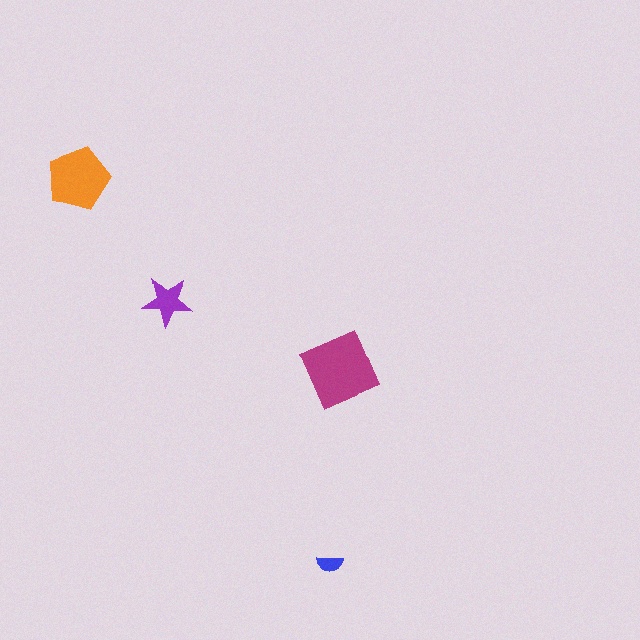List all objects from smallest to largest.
The blue semicircle, the purple star, the orange pentagon, the magenta square.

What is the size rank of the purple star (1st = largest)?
3rd.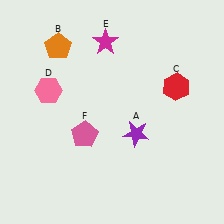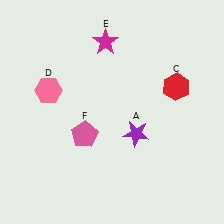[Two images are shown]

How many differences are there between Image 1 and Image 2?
There is 1 difference between the two images.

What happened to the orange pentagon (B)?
The orange pentagon (B) was removed in Image 2. It was in the top-left area of Image 1.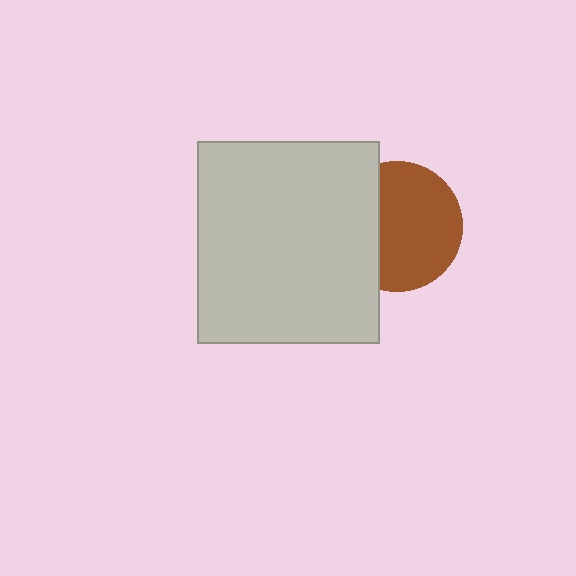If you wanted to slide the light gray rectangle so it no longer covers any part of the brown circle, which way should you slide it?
Slide it left — that is the most direct way to separate the two shapes.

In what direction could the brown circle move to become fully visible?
The brown circle could move right. That would shift it out from behind the light gray rectangle entirely.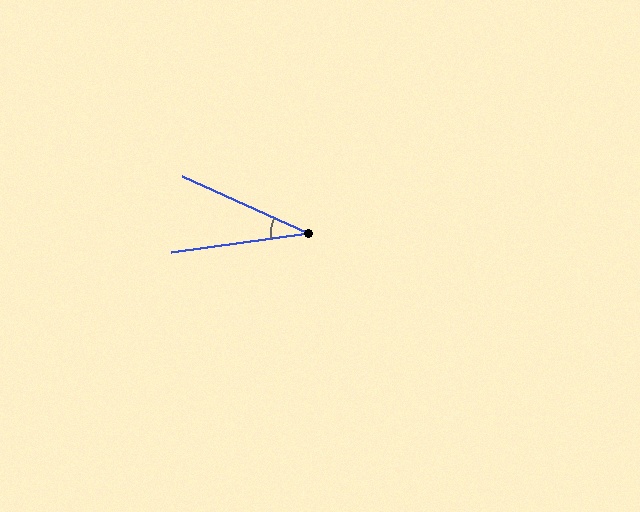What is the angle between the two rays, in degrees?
Approximately 32 degrees.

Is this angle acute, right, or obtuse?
It is acute.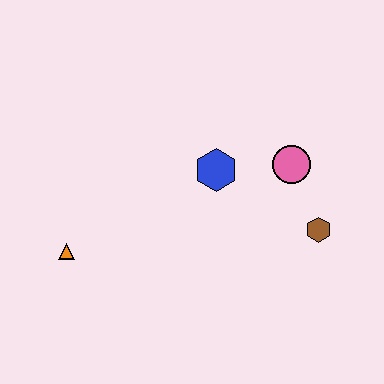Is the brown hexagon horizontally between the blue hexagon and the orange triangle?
No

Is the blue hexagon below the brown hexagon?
No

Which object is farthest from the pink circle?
The orange triangle is farthest from the pink circle.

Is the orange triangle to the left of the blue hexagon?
Yes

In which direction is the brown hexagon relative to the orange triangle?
The brown hexagon is to the right of the orange triangle.